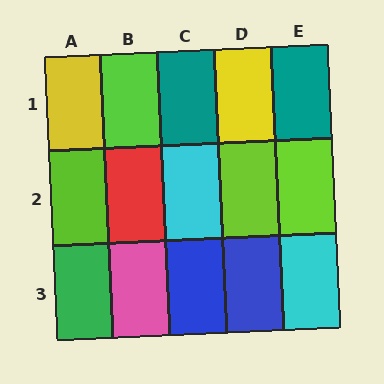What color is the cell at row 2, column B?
Red.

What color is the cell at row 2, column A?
Lime.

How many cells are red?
1 cell is red.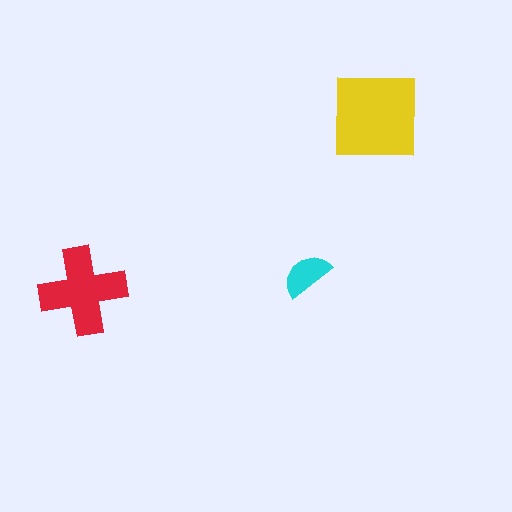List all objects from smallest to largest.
The cyan semicircle, the red cross, the yellow square.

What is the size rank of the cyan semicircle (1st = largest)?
3rd.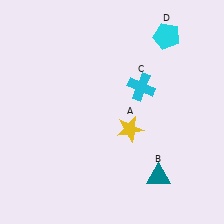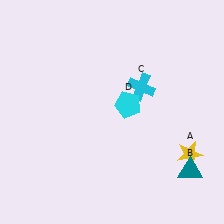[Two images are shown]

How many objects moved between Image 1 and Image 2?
3 objects moved between the two images.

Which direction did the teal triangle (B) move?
The teal triangle (B) moved right.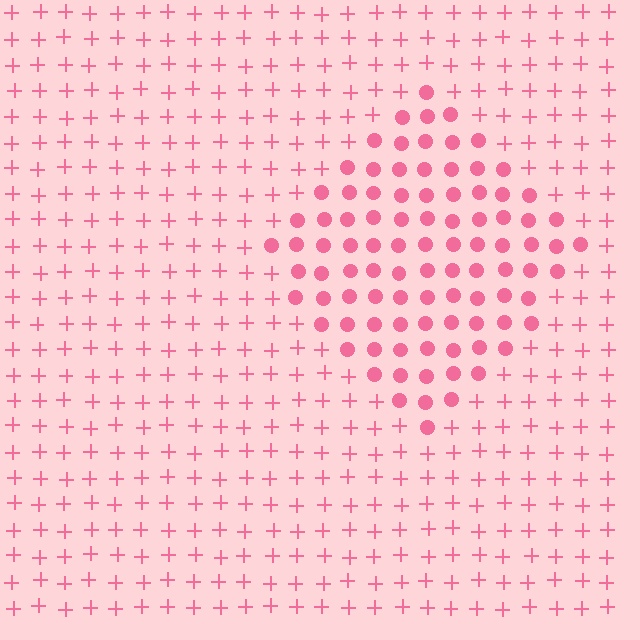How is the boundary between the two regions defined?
The boundary is defined by a change in element shape: circles inside vs. plus signs outside. All elements share the same color and spacing.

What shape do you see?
I see a diamond.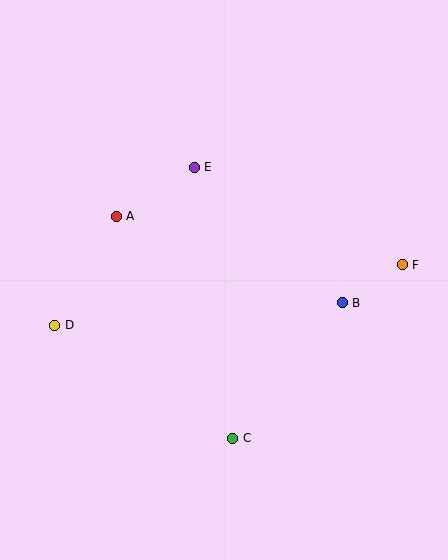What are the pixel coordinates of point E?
Point E is at (194, 167).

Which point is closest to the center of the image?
Point E at (194, 167) is closest to the center.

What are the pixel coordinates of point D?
Point D is at (55, 325).